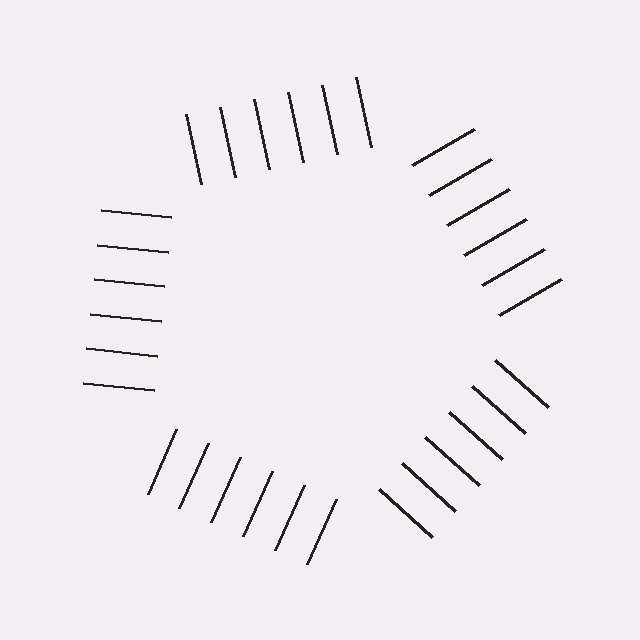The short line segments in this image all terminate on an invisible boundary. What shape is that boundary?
An illusory pentagon — the line segments terminate on its edges but no continuous stroke is drawn.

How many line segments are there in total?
30 — 6 along each of the 5 edges.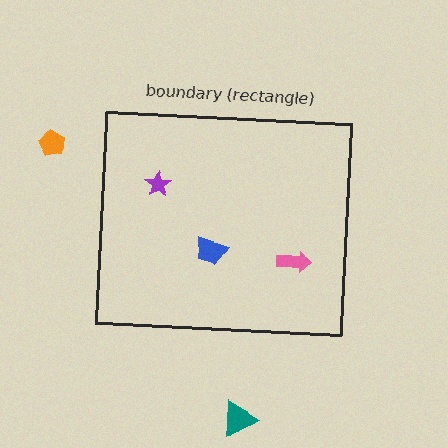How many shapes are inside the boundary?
3 inside, 2 outside.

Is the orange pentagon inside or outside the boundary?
Outside.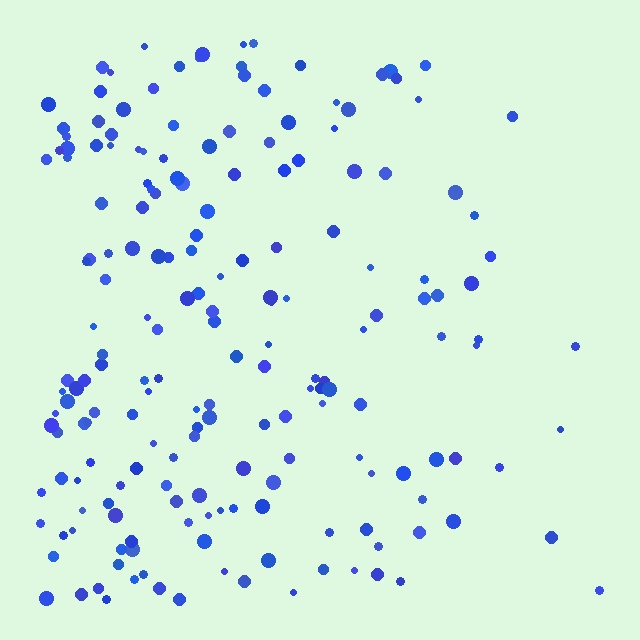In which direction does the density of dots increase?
From right to left, with the left side densest.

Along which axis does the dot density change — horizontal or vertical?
Horizontal.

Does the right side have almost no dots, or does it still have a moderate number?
Still a moderate number, just noticeably fewer than the left.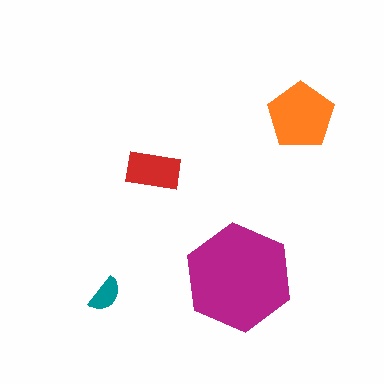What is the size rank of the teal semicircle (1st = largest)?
4th.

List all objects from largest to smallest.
The magenta hexagon, the orange pentagon, the red rectangle, the teal semicircle.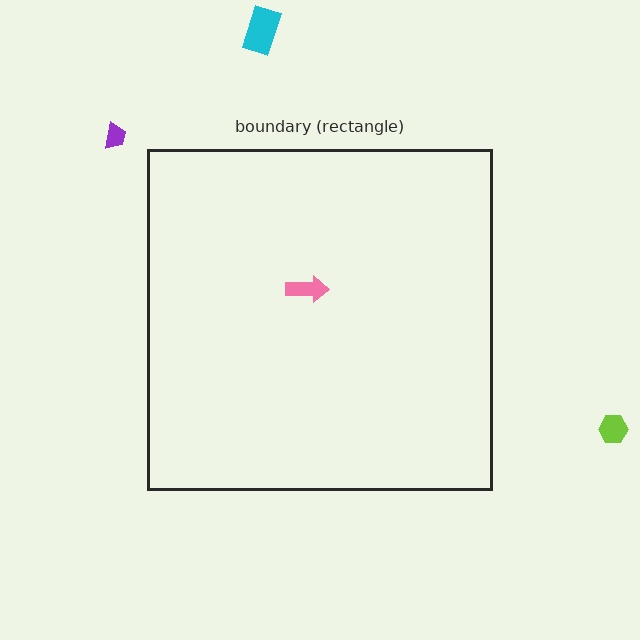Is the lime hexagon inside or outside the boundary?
Outside.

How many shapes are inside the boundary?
1 inside, 3 outside.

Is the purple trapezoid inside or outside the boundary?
Outside.